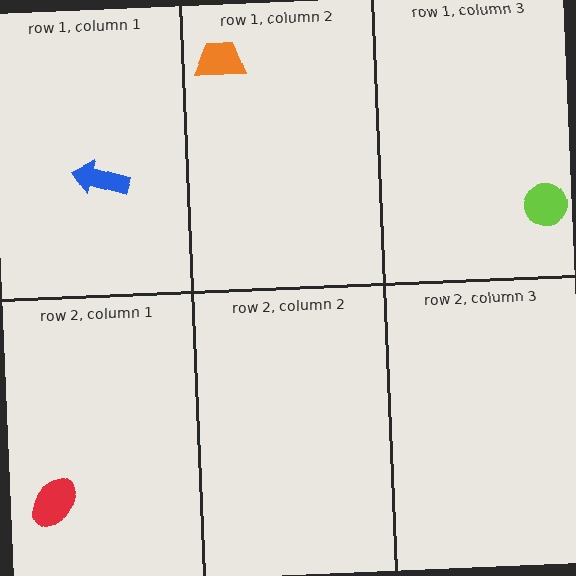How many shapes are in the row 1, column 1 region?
1.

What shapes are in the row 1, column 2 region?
The orange trapezoid.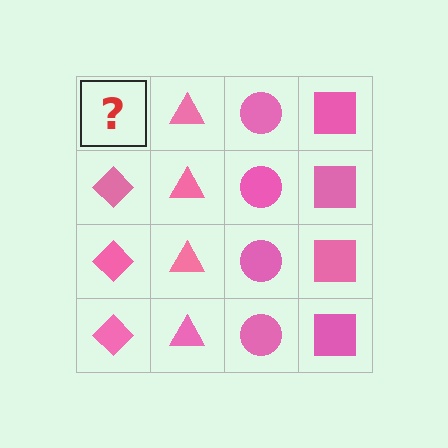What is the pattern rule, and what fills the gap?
The rule is that each column has a consistent shape. The gap should be filled with a pink diamond.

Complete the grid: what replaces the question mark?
The question mark should be replaced with a pink diamond.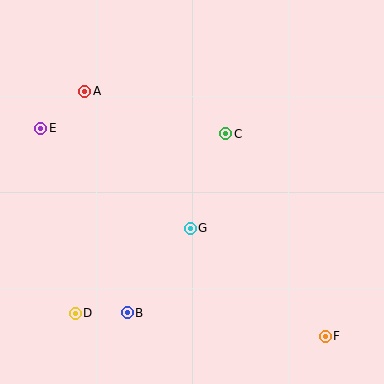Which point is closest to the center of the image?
Point G at (190, 228) is closest to the center.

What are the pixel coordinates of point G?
Point G is at (190, 228).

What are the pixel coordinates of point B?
Point B is at (127, 313).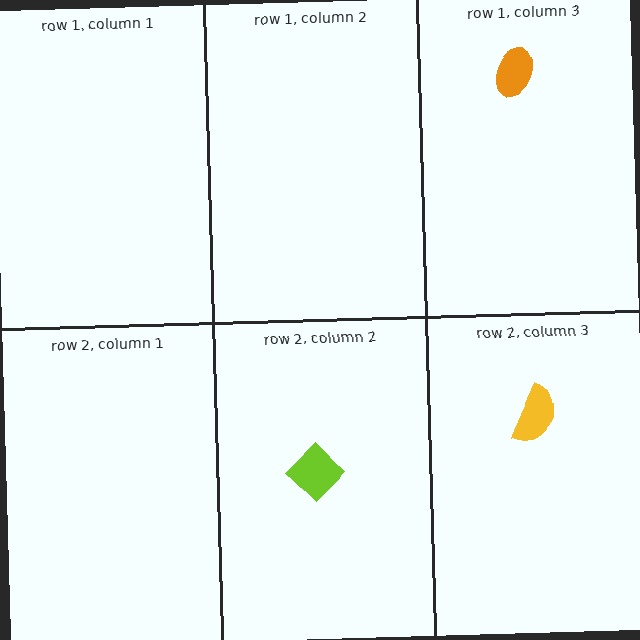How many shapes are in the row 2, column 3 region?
1.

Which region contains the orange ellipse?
The row 1, column 3 region.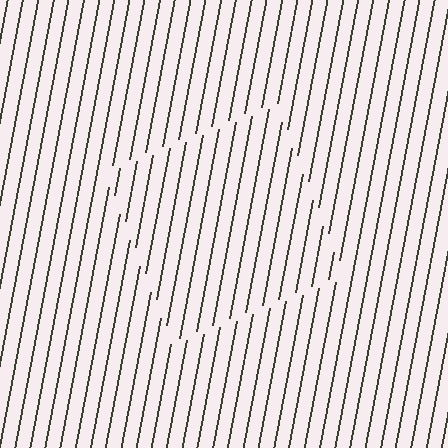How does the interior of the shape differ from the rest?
The interior of the shape contains the same grating, shifted by half a period — the contour is defined by the phase discontinuity where line-ends from the inner and outer gratings abut.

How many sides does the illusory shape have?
4 sides — the line-ends trace a square.